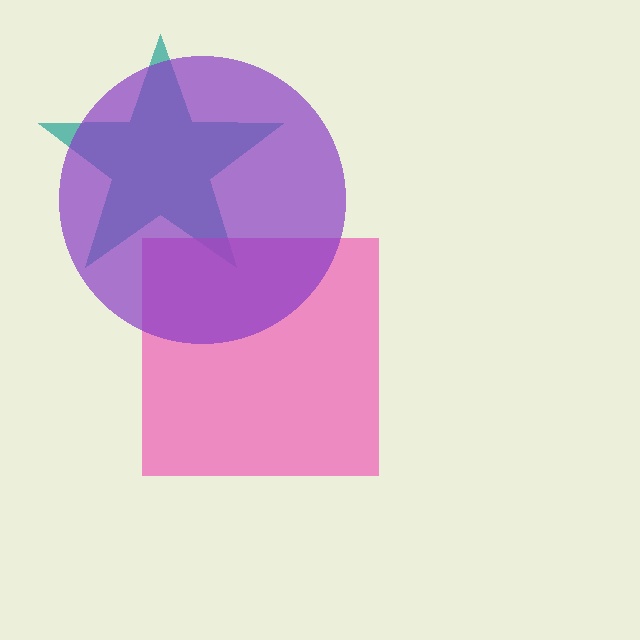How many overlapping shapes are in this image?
There are 3 overlapping shapes in the image.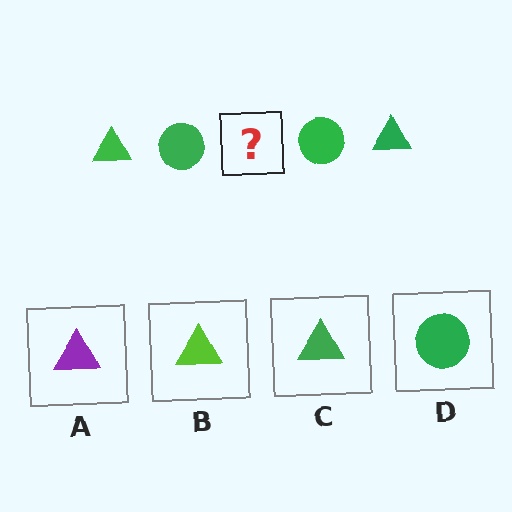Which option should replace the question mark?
Option C.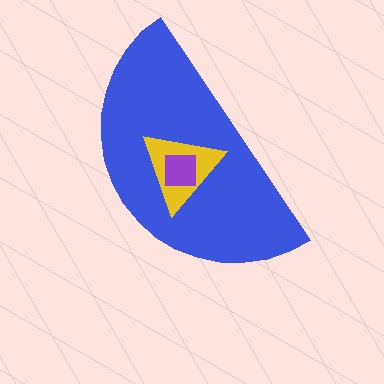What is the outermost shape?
The blue semicircle.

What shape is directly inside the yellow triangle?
The purple square.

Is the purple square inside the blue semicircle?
Yes.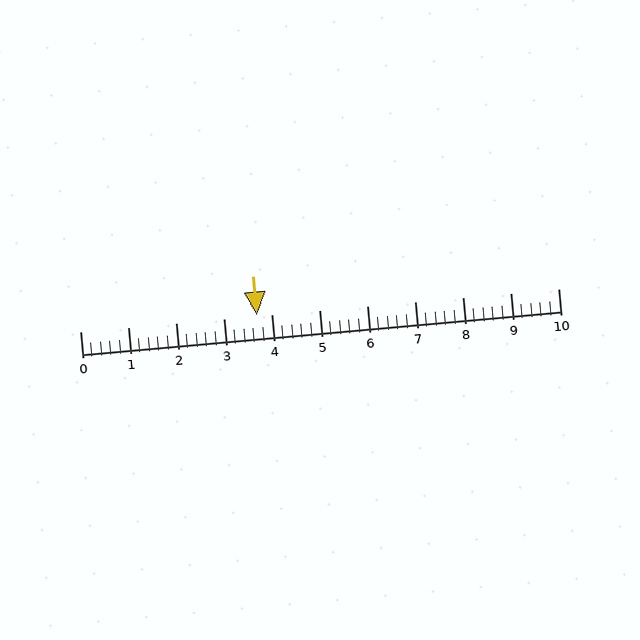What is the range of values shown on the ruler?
The ruler shows values from 0 to 10.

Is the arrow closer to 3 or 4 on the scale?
The arrow is closer to 4.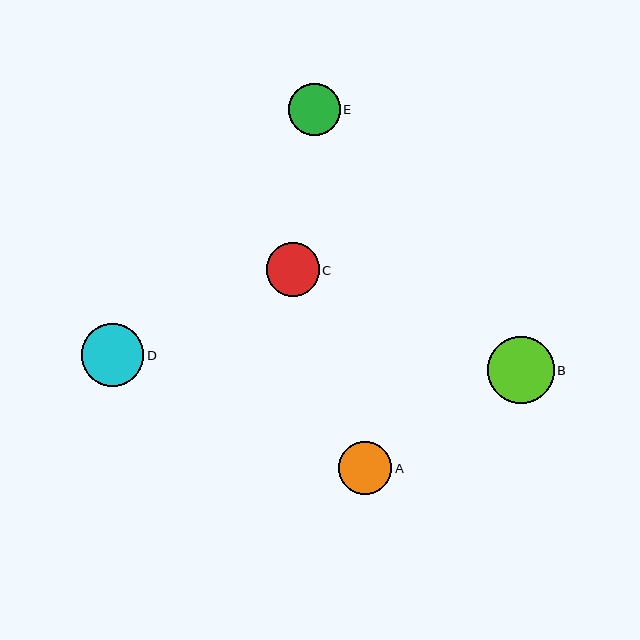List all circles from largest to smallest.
From largest to smallest: B, D, C, A, E.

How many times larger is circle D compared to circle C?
Circle D is approximately 1.2 times the size of circle C.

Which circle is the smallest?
Circle E is the smallest with a size of approximately 52 pixels.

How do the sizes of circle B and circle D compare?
Circle B and circle D are approximately the same size.